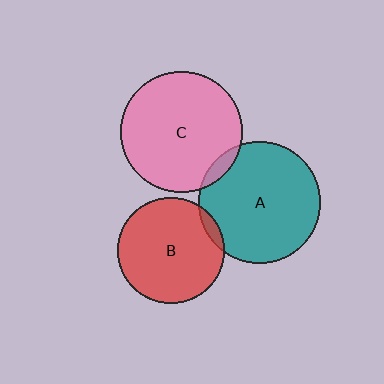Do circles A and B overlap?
Yes.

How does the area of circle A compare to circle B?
Approximately 1.3 times.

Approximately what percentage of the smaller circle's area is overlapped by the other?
Approximately 5%.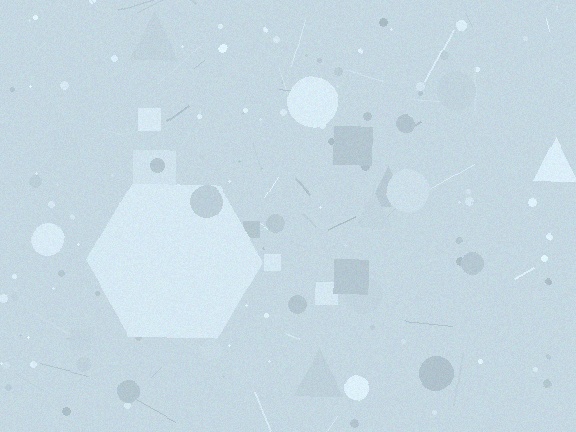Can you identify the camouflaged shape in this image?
The camouflaged shape is a hexagon.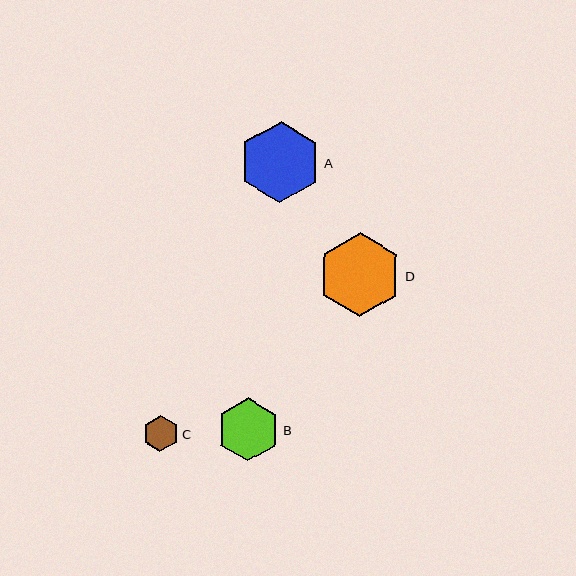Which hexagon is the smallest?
Hexagon C is the smallest with a size of approximately 36 pixels.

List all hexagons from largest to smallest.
From largest to smallest: D, A, B, C.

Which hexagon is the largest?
Hexagon D is the largest with a size of approximately 84 pixels.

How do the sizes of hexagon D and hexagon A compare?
Hexagon D and hexagon A are approximately the same size.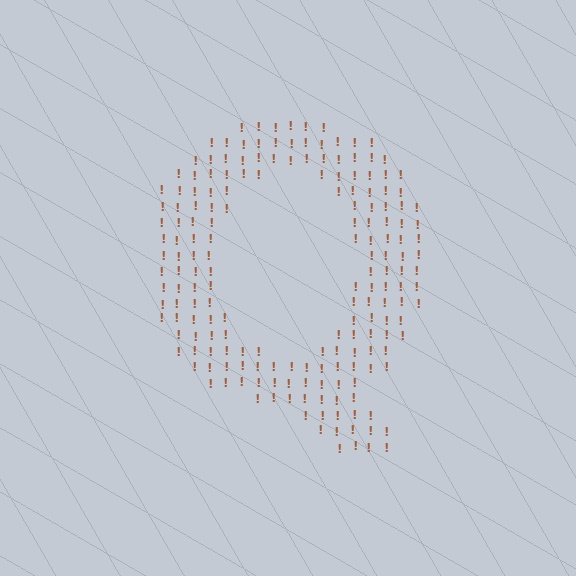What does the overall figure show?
The overall figure shows the letter Q.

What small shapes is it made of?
It is made of small exclamation marks.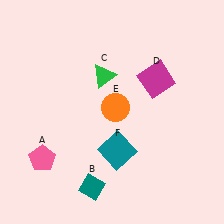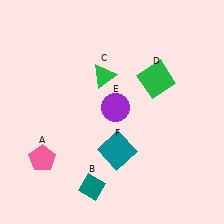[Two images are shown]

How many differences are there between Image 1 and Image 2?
There are 2 differences between the two images.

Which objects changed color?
D changed from magenta to green. E changed from orange to purple.